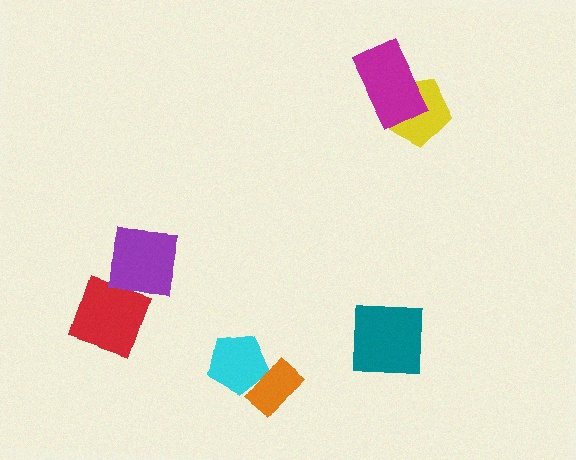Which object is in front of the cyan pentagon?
The orange rectangle is in front of the cyan pentagon.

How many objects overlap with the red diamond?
1 object overlaps with the red diamond.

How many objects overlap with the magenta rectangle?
1 object overlaps with the magenta rectangle.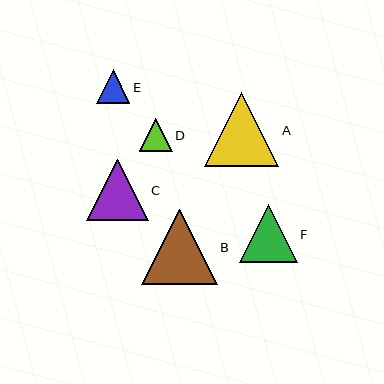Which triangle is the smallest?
Triangle D is the smallest with a size of approximately 33 pixels.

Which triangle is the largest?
Triangle B is the largest with a size of approximately 75 pixels.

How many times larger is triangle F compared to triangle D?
Triangle F is approximately 1.8 times the size of triangle D.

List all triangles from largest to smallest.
From largest to smallest: B, A, C, F, E, D.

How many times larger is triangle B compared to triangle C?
Triangle B is approximately 1.2 times the size of triangle C.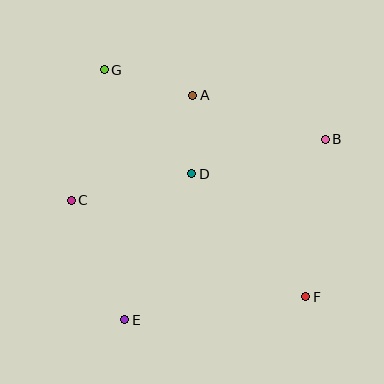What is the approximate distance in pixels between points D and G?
The distance between D and G is approximately 136 pixels.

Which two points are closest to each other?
Points A and D are closest to each other.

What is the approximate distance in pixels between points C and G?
The distance between C and G is approximately 135 pixels.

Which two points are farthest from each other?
Points F and G are farthest from each other.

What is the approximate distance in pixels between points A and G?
The distance between A and G is approximately 92 pixels.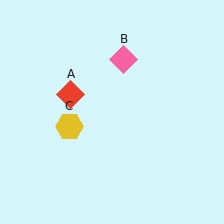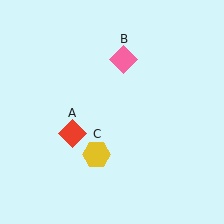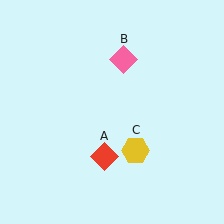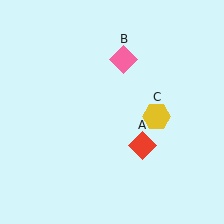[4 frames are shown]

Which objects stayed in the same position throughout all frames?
Pink diamond (object B) remained stationary.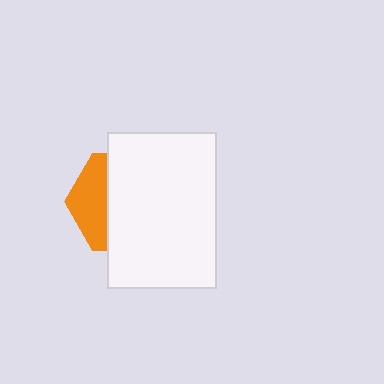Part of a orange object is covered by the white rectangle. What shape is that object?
It is a hexagon.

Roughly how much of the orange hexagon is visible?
A small part of it is visible (roughly 35%).